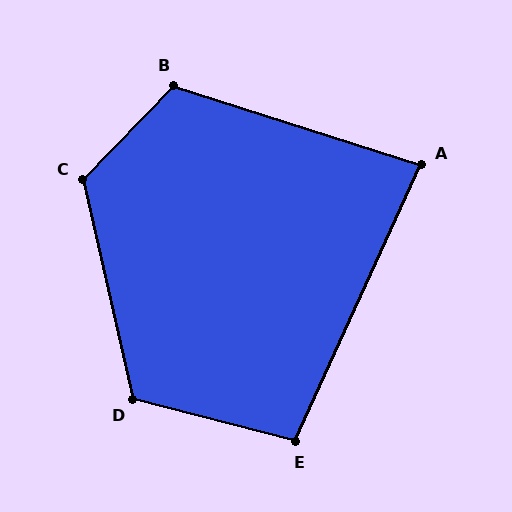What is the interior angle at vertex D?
Approximately 117 degrees (obtuse).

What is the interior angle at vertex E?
Approximately 100 degrees (obtuse).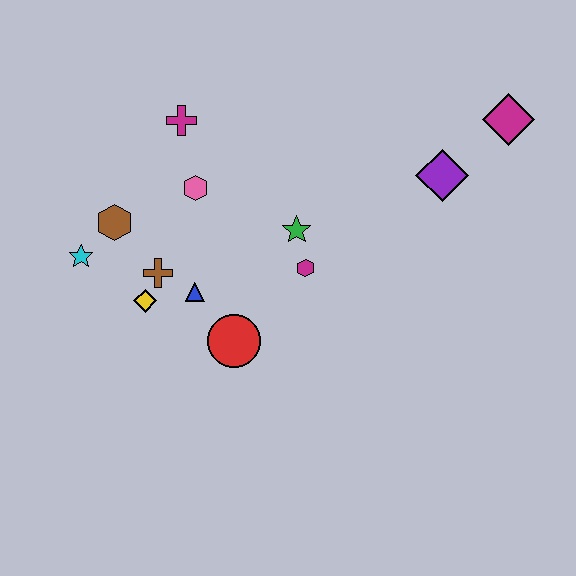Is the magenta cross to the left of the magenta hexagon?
Yes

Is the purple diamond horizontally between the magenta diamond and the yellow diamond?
Yes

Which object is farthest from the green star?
The magenta diamond is farthest from the green star.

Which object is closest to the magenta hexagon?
The green star is closest to the magenta hexagon.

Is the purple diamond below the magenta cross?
Yes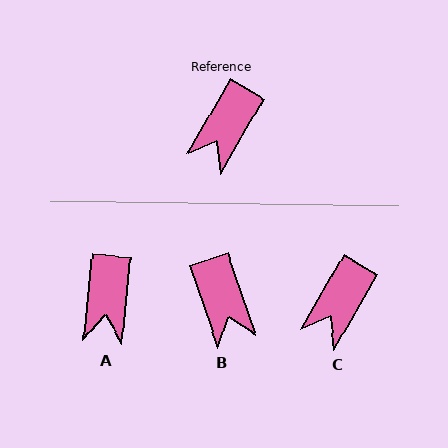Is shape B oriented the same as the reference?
No, it is off by about 49 degrees.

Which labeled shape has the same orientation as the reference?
C.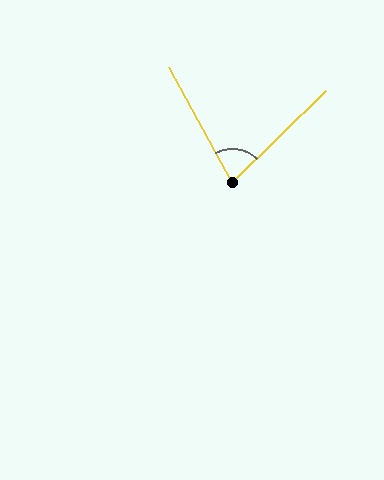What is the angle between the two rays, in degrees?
Approximately 74 degrees.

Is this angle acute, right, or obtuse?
It is acute.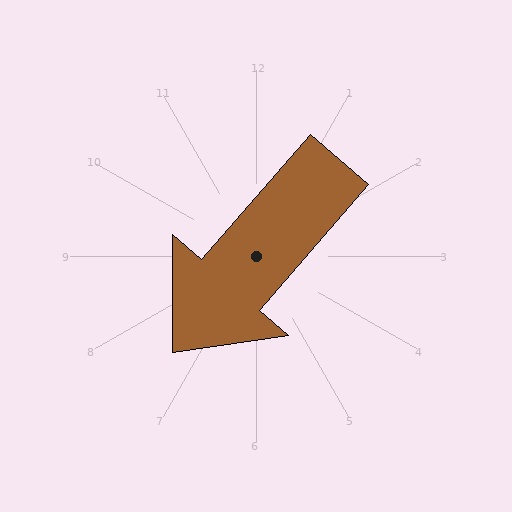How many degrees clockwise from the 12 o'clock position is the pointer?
Approximately 221 degrees.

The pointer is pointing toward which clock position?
Roughly 7 o'clock.